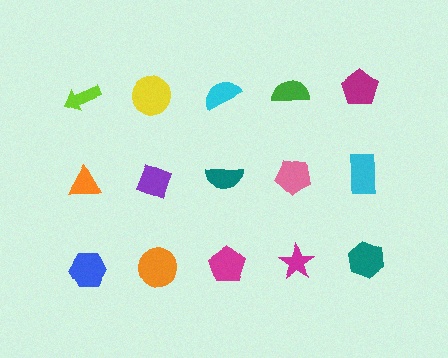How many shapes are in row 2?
5 shapes.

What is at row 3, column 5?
A teal hexagon.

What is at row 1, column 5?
A magenta pentagon.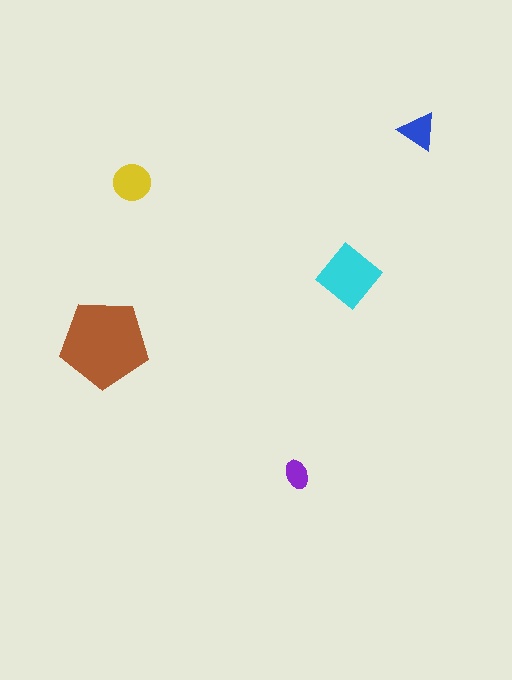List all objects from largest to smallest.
The brown pentagon, the cyan diamond, the yellow circle, the blue triangle, the purple ellipse.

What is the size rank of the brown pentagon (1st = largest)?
1st.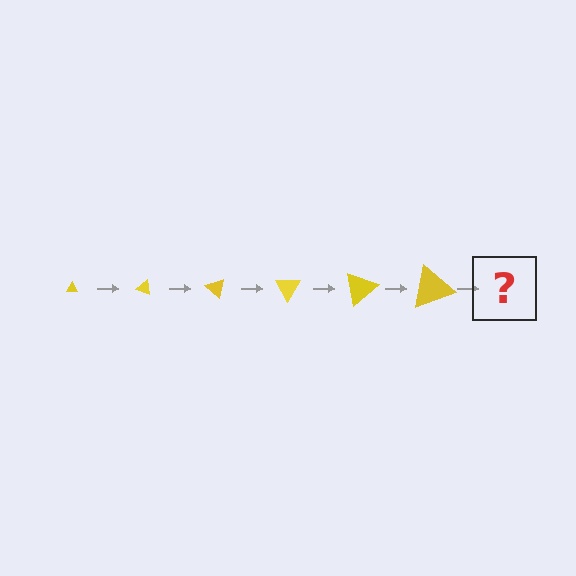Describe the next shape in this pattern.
It should be a triangle, larger than the previous one and rotated 120 degrees from the start.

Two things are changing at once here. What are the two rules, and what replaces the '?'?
The two rules are that the triangle grows larger each step and it rotates 20 degrees each step. The '?' should be a triangle, larger than the previous one and rotated 120 degrees from the start.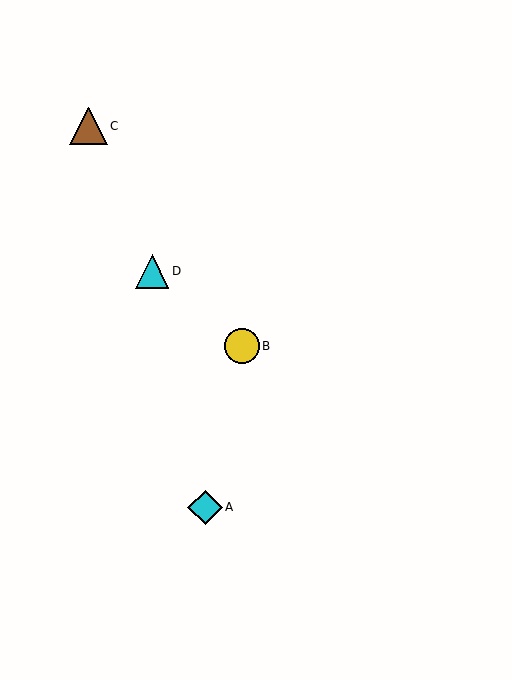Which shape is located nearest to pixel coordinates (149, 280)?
The cyan triangle (labeled D) at (152, 272) is nearest to that location.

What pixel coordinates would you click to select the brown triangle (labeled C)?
Click at (89, 126) to select the brown triangle C.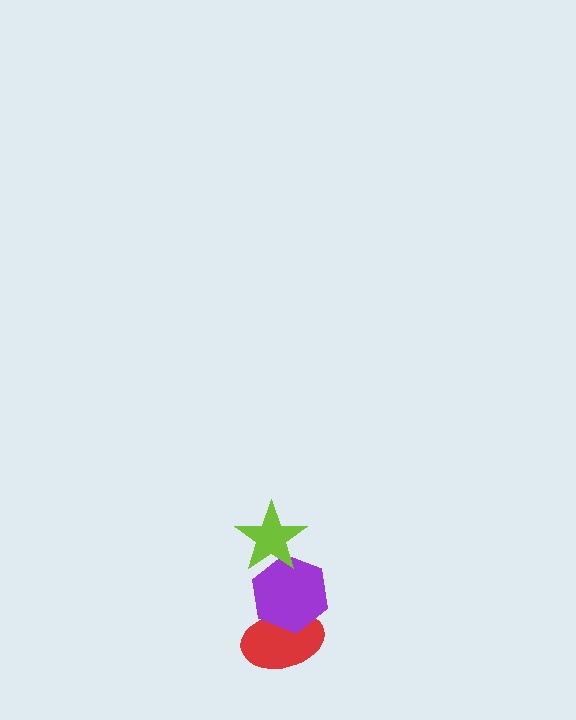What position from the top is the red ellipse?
The red ellipse is 3rd from the top.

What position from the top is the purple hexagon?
The purple hexagon is 2nd from the top.